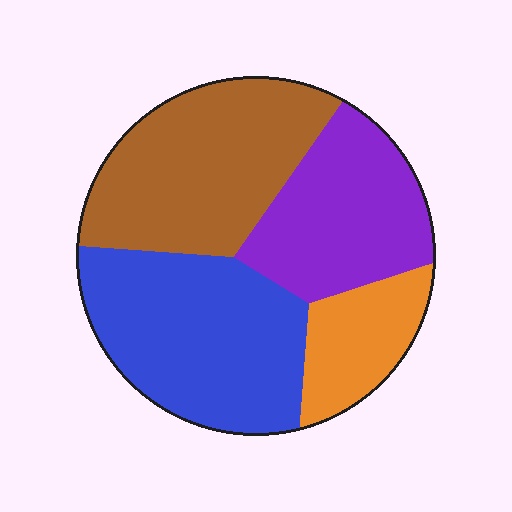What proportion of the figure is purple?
Purple covers about 25% of the figure.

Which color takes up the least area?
Orange, at roughly 15%.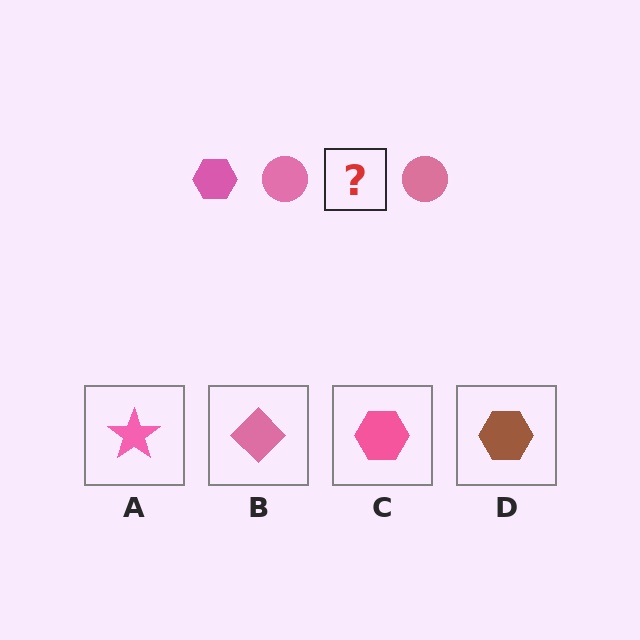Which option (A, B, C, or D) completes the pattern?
C.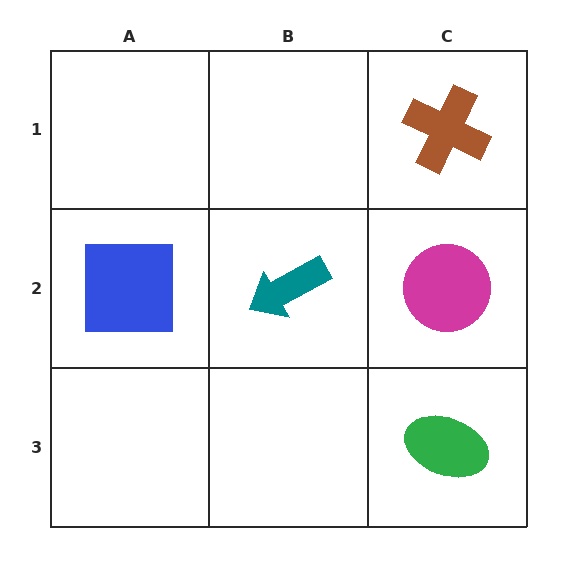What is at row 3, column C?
A green ellipse.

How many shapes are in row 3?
1 shape.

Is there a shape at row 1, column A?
No, that cell is empty.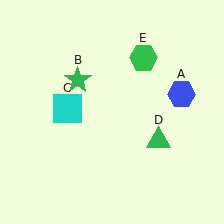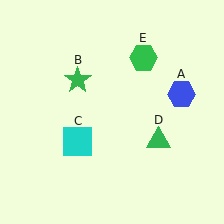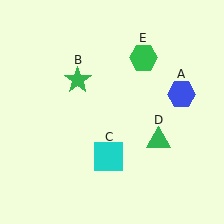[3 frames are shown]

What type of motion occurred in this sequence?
The cyan square (object C) rotated counterclockwise around the center of the scene.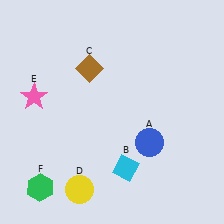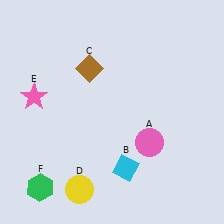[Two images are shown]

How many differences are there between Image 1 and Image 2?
There is 1 difference between the two images.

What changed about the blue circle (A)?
In Image 1, A is blue. In Image 2, it changed to pink.